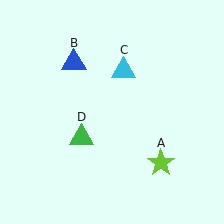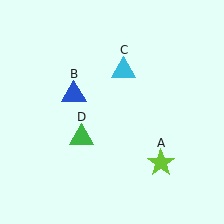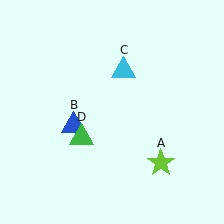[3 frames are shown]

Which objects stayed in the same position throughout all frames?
Lime star (object A) and cyan triangle (object C) and green triangle (object D) remained stationary.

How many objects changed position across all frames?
1 object changed position: blue triangle (object B).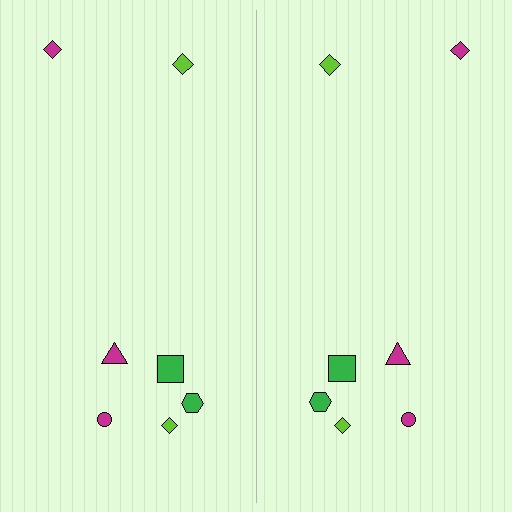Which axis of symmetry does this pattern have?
The pattern has a vertical axis of symmetry running through the center of the image.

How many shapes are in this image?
There are 14 shapes in this image.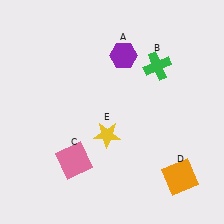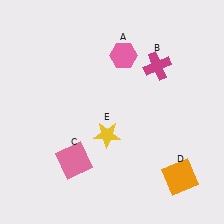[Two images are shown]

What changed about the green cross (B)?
In Image 1, B is green. In Image 2, it changed to magenta.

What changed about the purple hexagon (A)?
In Image 1, A is purple. In Image 2, it changed to pink.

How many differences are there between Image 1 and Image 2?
There are 2 differences between the two images.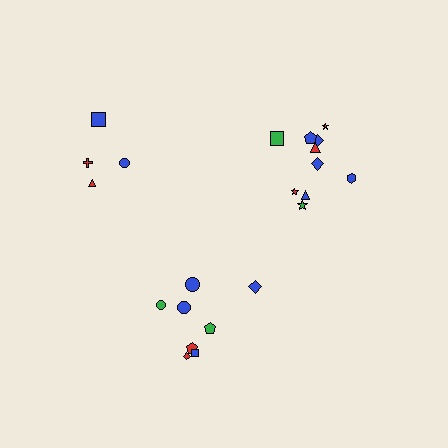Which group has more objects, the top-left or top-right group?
The top-right group.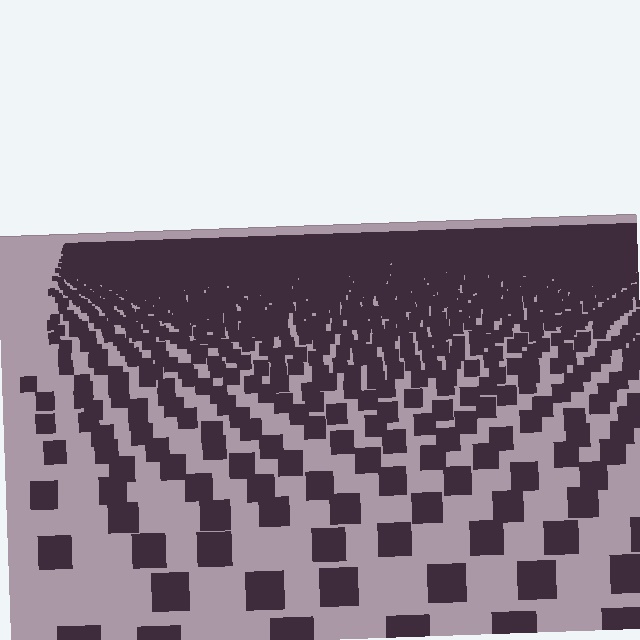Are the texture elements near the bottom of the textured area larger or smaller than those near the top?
Larger. Near the bottom, elements are closer to the viewer and appear at a bigger on-screen size.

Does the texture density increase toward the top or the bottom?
Density increases toward the top.